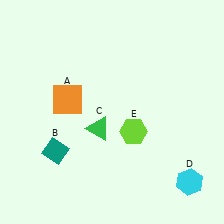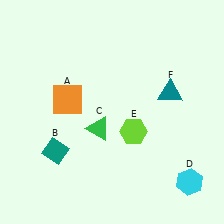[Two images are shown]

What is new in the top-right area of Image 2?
A teal triangle (F) was added in the top-right area of Image 2.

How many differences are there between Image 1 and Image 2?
There is 1 difference between the two images.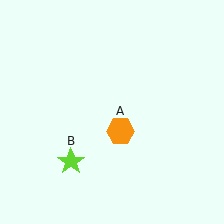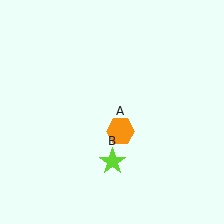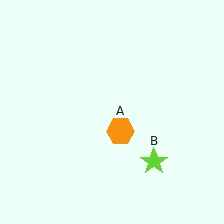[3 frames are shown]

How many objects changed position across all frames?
1 object changed position: lime star (object B).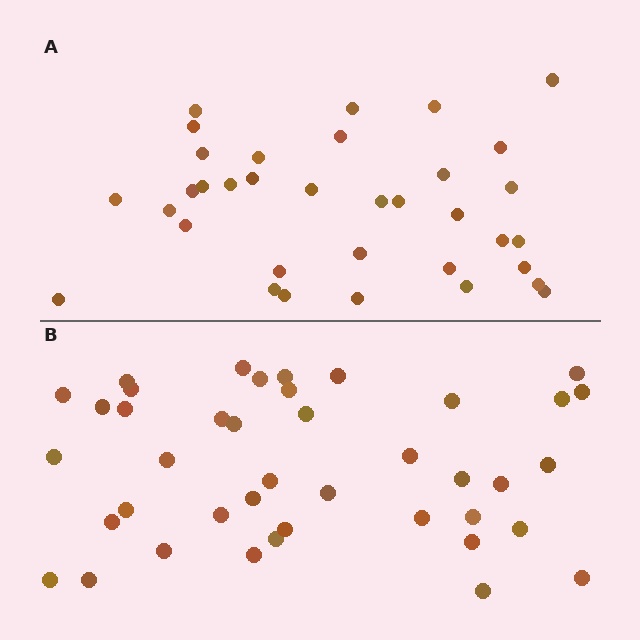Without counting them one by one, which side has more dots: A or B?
Region B (the bottom region) has more dots.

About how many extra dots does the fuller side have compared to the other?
Region B has about 6 more dots than region A.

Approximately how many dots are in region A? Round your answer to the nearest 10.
About 40 dots. (The exact count is 35, which rounds to 40.)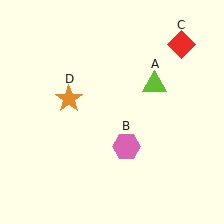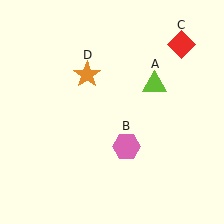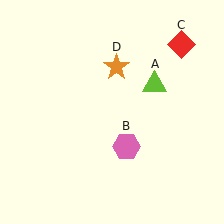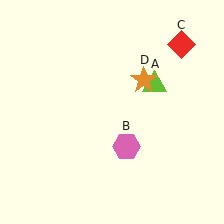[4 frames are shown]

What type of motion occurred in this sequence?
The orange star (object D) rotated clockwise around the center of the scene.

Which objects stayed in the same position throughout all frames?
Lime triangle (object A) and pink hexagon (object B) and red diamond (object C) remained stationary.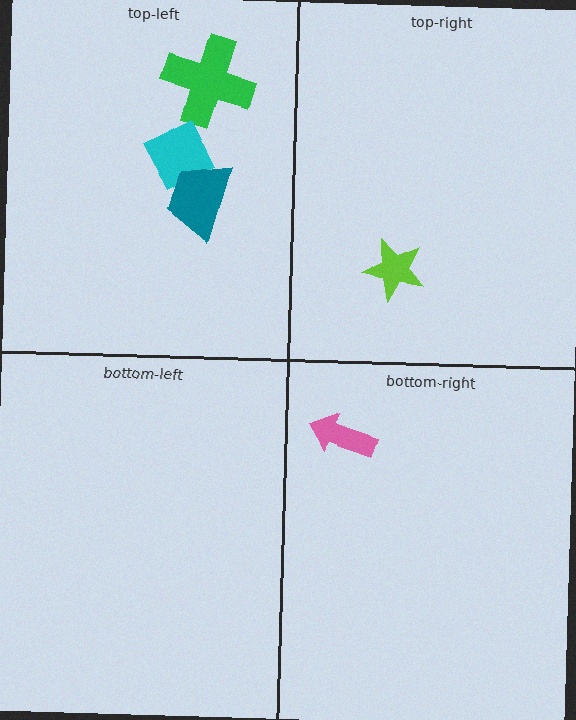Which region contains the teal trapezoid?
The top-left region.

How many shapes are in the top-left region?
3.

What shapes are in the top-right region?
The lime star.